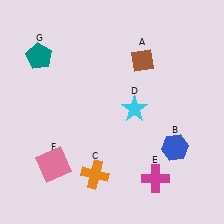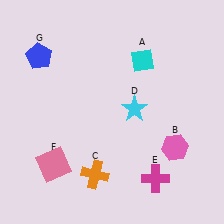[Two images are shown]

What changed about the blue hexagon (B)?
In Image 1, B is blue. In Image 2, it changed to pink.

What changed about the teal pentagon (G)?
In Image 1, G is teal. In Image 2, it changed to blue.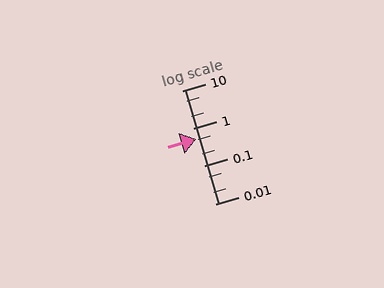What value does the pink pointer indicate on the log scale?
The pointer indicates approximately 0.53.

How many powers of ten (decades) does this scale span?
The scale spans 3 decades, from 0.01 to 10.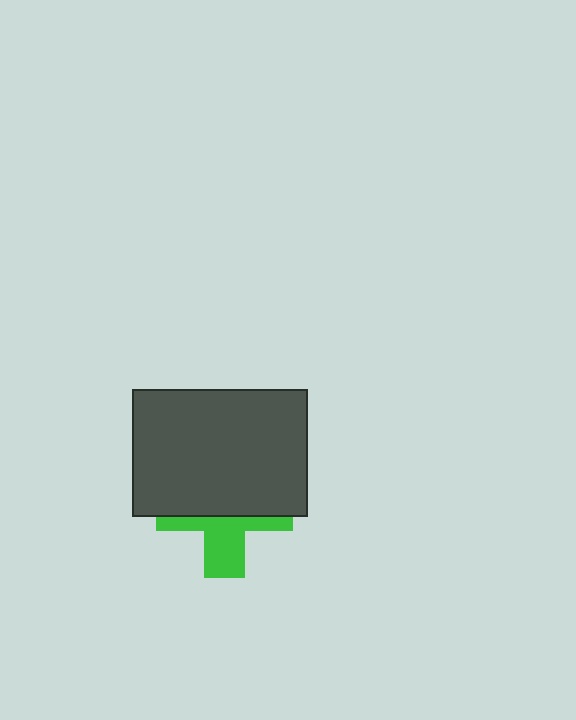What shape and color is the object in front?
The object in front is a dark gray rectangle.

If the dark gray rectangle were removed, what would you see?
You would see the complete green cross.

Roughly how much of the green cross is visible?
A small part of it is visible (roughly 40%).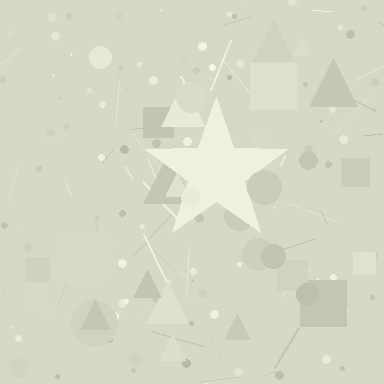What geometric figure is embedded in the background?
A star is embedded in the background.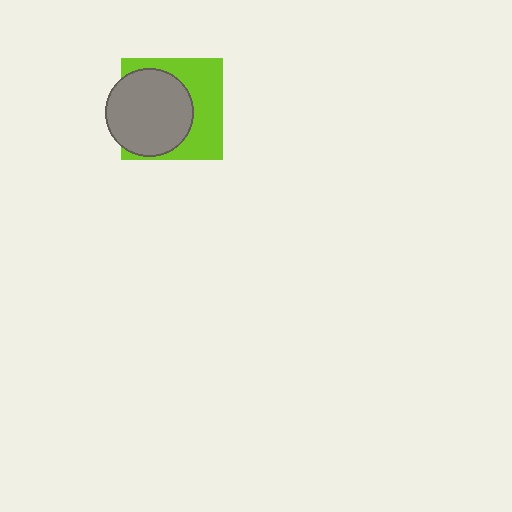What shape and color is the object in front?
The object in front is a gray circle.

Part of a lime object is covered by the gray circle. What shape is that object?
It is a square.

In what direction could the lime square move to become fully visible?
The lime square could move right. That would shift it out from behind the gray circle entirely.